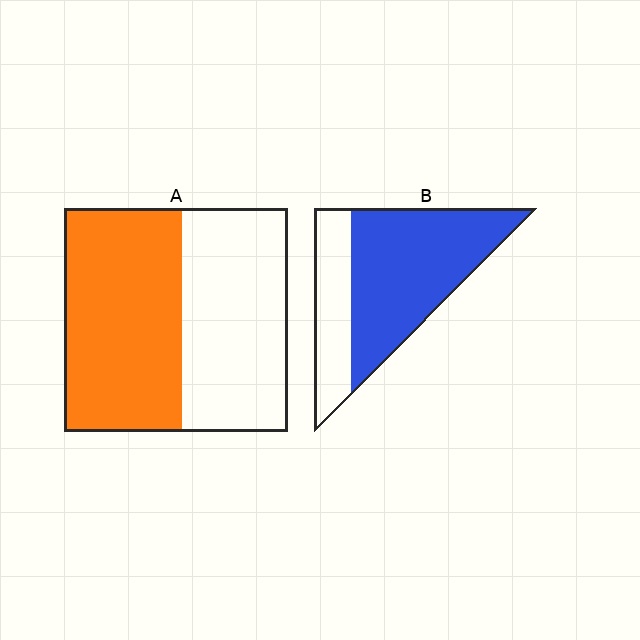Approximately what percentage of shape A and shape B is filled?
A is approximately 55% and B is approximately 70%.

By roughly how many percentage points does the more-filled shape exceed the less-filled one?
By roughly 15 percentage points (B over A).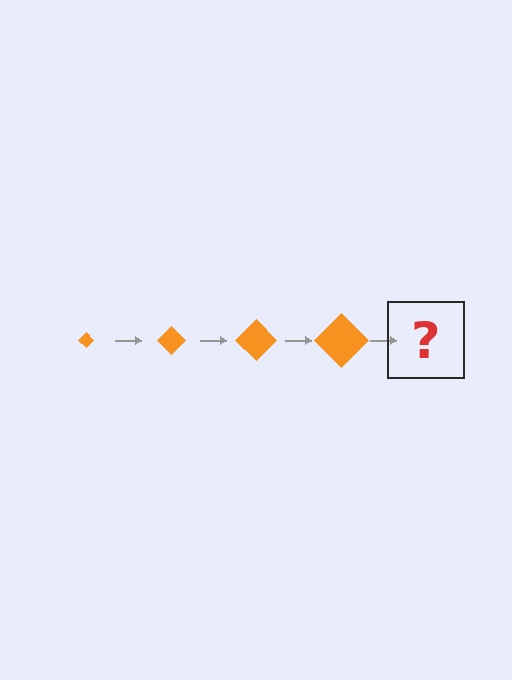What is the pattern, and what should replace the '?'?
The pattern is that the diamond gets progressively larger each step. The '?' should be an orange diamond, larger than the previous one.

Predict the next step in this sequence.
The next step is an orange diamond, larger than the previous one.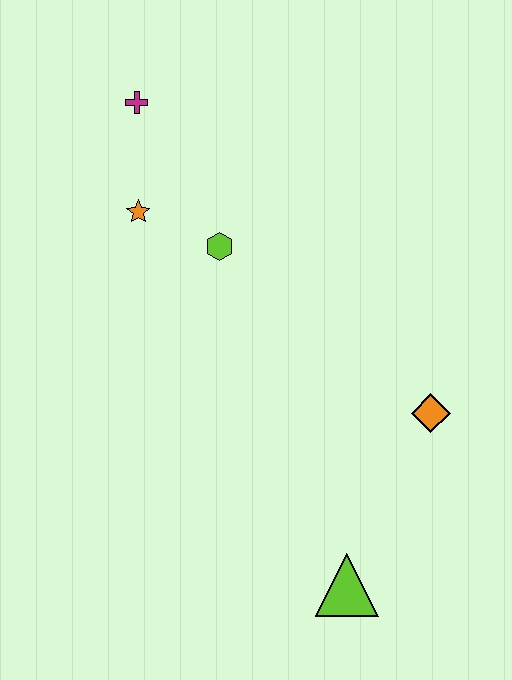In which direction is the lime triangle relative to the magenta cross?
The lime triangle is below the magenta cross.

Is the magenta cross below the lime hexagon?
No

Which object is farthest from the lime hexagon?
The lime triangle is farthest from the lime hexagon.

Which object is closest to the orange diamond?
The lime triangle is closest to the orange diamond.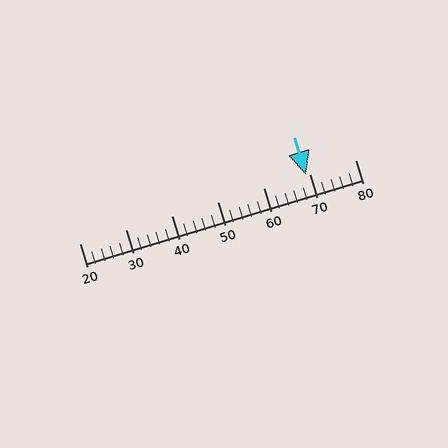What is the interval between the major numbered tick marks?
The major tick marks are spaced 10 units apart.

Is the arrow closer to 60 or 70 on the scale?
The arrow is closer to 70.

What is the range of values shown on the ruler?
The ruler shows values from 20 to 80.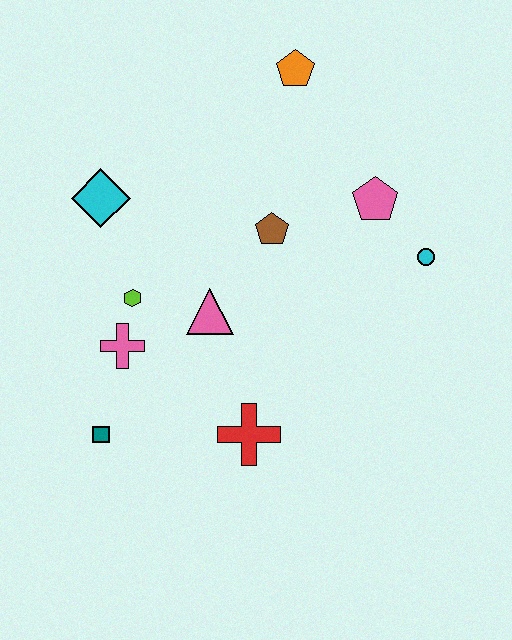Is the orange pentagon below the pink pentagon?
No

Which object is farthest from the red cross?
The orange pentagon is farthest from the red cross.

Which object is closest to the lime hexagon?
The pink cross is closest to the lime hexagon.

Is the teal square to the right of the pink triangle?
No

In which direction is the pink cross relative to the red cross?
The pink cross is to the left of the red cross.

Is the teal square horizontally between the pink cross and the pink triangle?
No